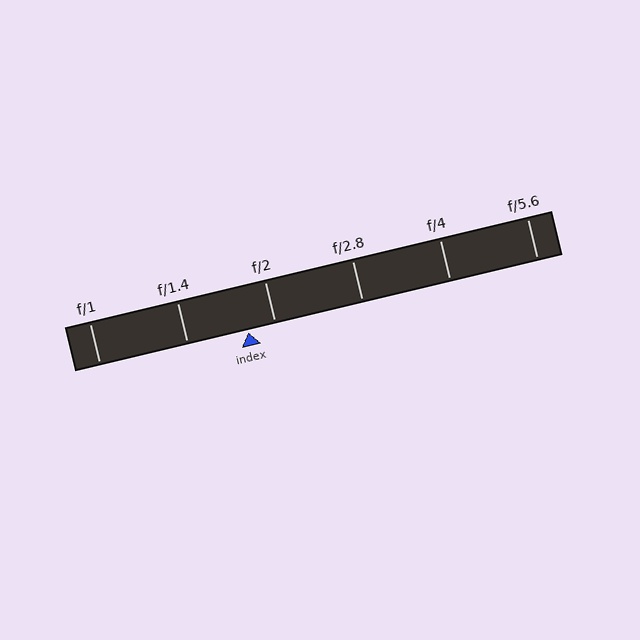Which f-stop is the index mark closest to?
The index mark is closest to f/2.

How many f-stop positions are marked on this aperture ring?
There are 6 f-stop positions marked.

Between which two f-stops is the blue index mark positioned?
The index mark is between f/1.4 and f/2.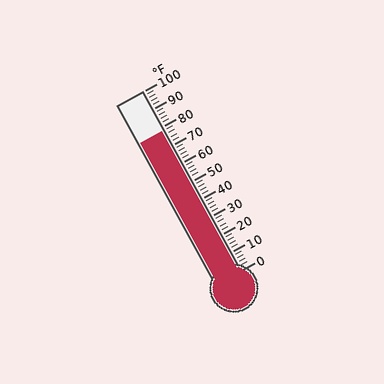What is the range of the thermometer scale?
The thermometer scale ranges from 0°F to 100°F.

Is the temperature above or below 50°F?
The temperature is above 50°F.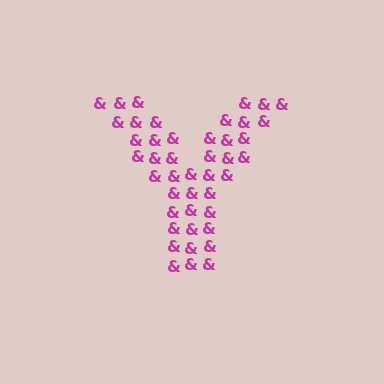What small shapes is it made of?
It is made of small ampersands.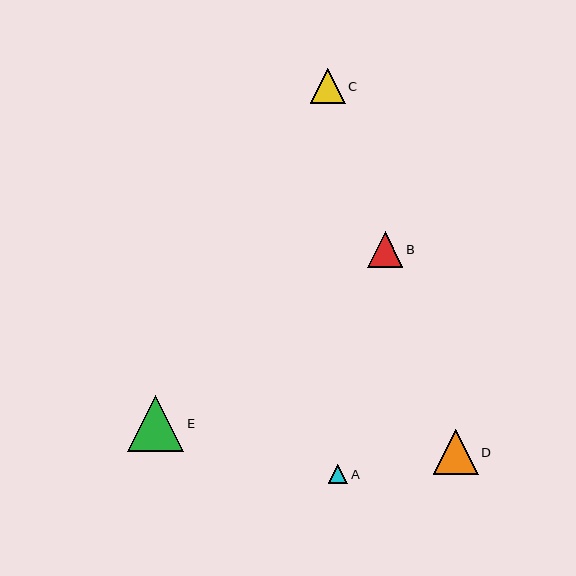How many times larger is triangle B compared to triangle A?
Triangle B is approximately 1.8 times the size of triangle A.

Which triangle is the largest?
Triangle E is the largest with a size of approximately 56 pixels.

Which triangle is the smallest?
Triangle A is the smallest with a size of approximately 20 pixels.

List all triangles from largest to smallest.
From largest to smallest: E, D, B, C, A.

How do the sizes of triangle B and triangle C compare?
Triangle B and triangle C are approximately the same size.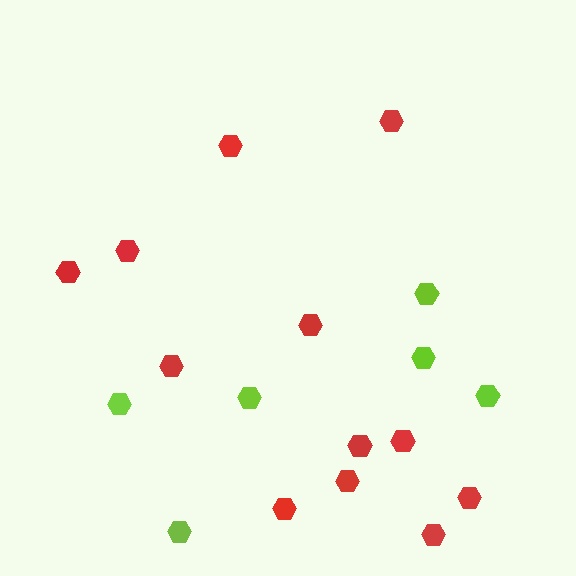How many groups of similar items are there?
There are 2 groups: one group of red hexagons (12) and one group of lime hexagons (6).